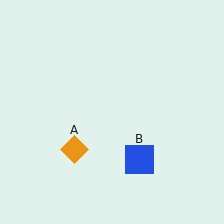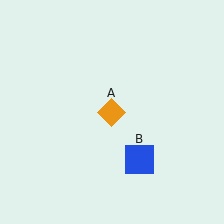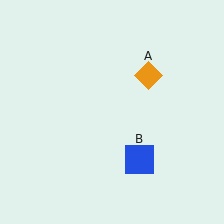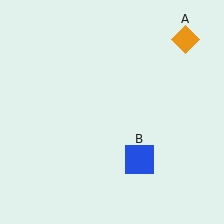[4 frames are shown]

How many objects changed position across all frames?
1 object changed position: orange diamond (object A).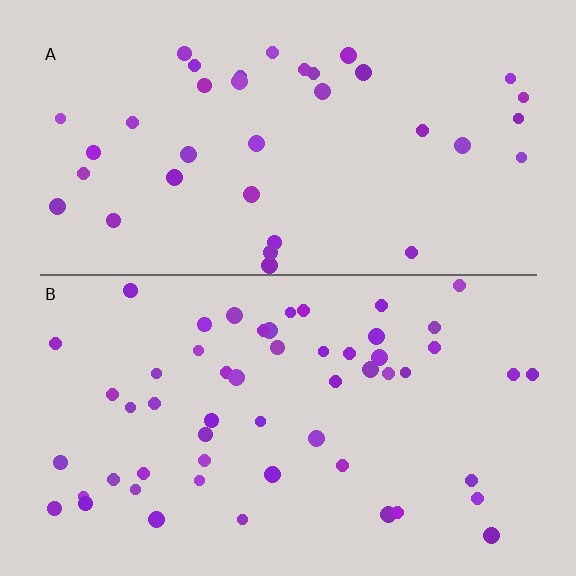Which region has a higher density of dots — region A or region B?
B (the bottom).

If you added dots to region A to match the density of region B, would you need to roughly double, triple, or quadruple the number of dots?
Approximately double.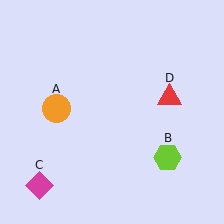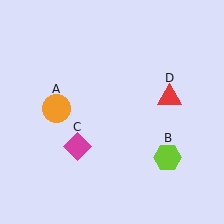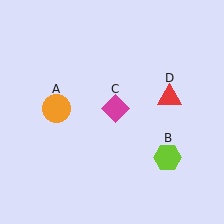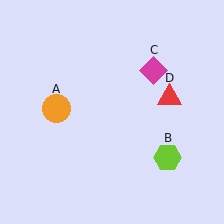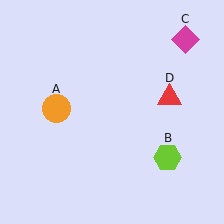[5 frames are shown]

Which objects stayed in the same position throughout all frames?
Orange circle (object A) and lime hexagon (object B) and red triangle (object D) remained stationary.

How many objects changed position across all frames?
1 object changed position: magenta diamond (object C).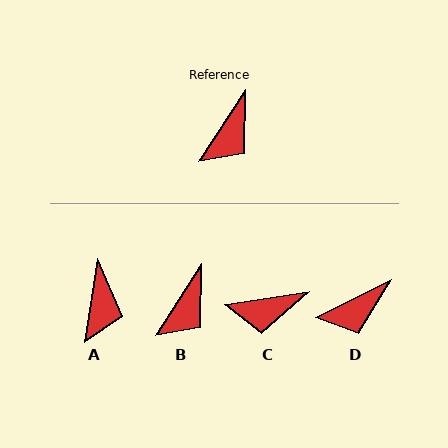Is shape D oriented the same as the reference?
No, it is off by about 30 degrees.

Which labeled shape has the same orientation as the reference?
B.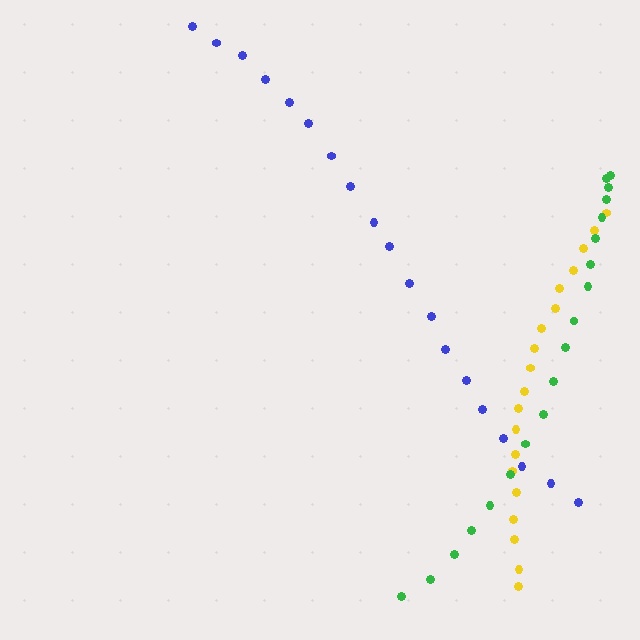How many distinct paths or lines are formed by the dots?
There are 3 distinct paths.